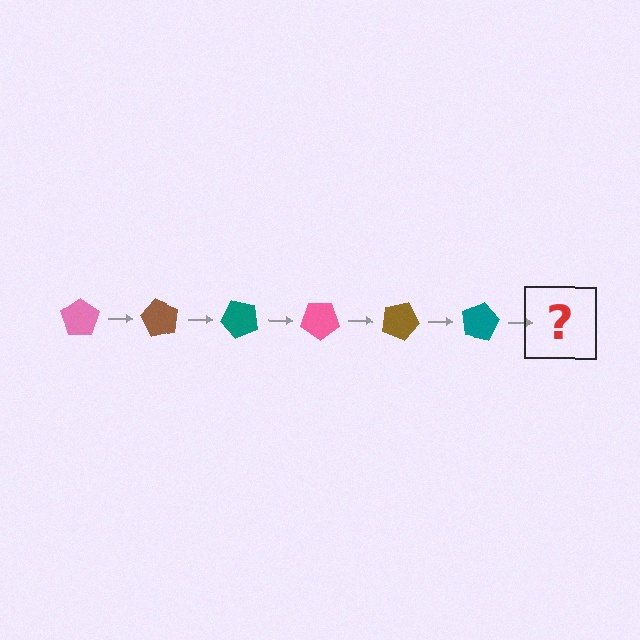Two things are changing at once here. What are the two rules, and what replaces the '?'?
The two rules are that it rotates 60 degrees each step and the color cycles through pink, brown, and teal. The '?' should be a pink pentagon, rotated 360 degrees from the start.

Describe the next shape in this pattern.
It should be a pink pentagon, rotated 360 degrees from the start.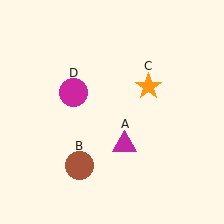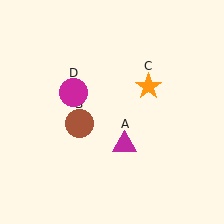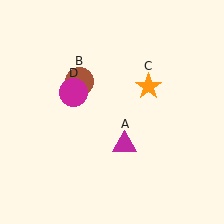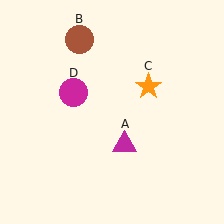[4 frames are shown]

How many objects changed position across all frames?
1 object changed position: brown circle (object B).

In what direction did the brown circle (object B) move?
The brown circle (object B) moved up.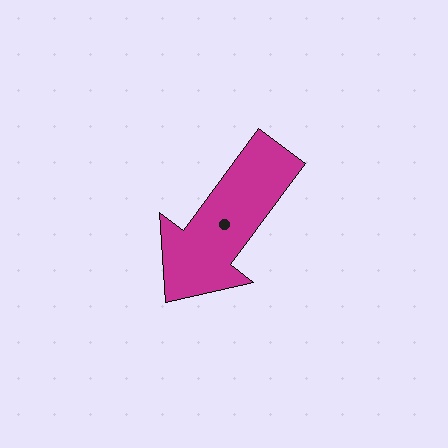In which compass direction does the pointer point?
Southwest.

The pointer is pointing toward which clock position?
Roughly 7 o'clock.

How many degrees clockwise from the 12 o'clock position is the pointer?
Approximately 217 degrees.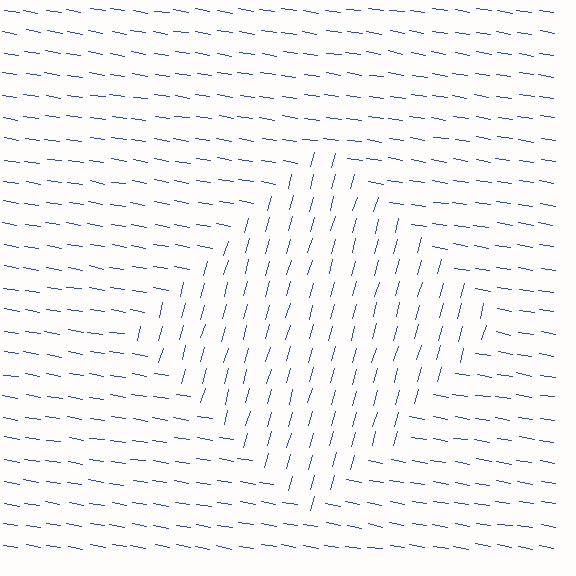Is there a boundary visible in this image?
Yes, there is a texture boundary formed by a change in line orientation.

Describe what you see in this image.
The image is filled with small blue line segments. A diamond region in the image has lines oriented differently from the surrounding lines, creating a visible texture boundary.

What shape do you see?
I see a diamond.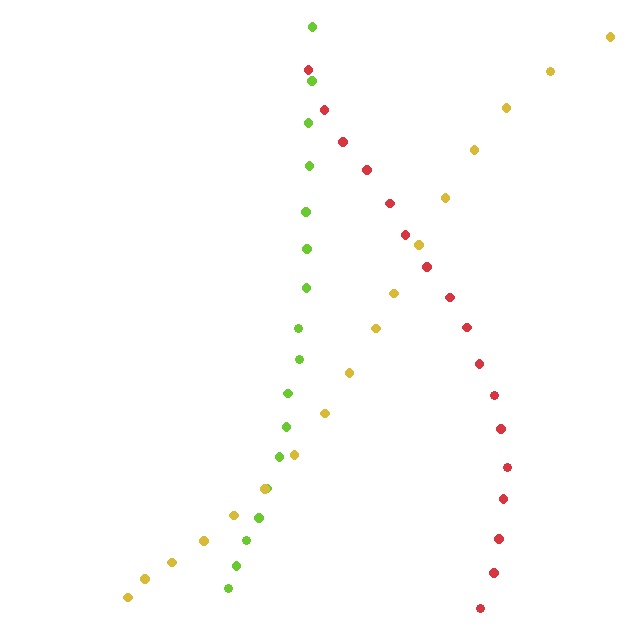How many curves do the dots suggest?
There are 3 distinct paths.